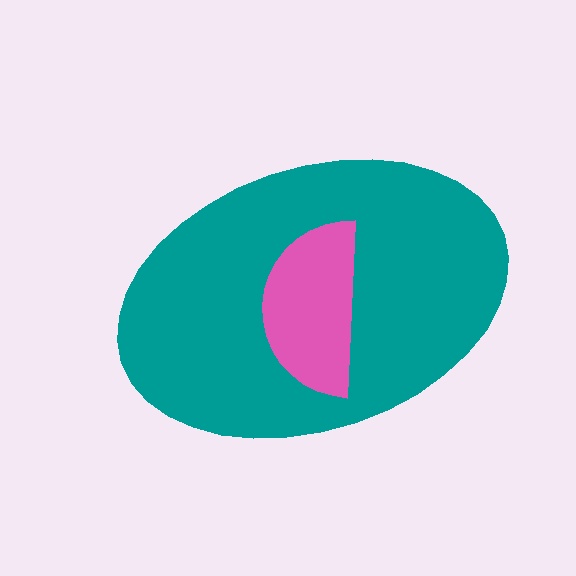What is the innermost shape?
The pink semicircle.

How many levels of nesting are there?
2.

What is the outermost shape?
The teal ellipse.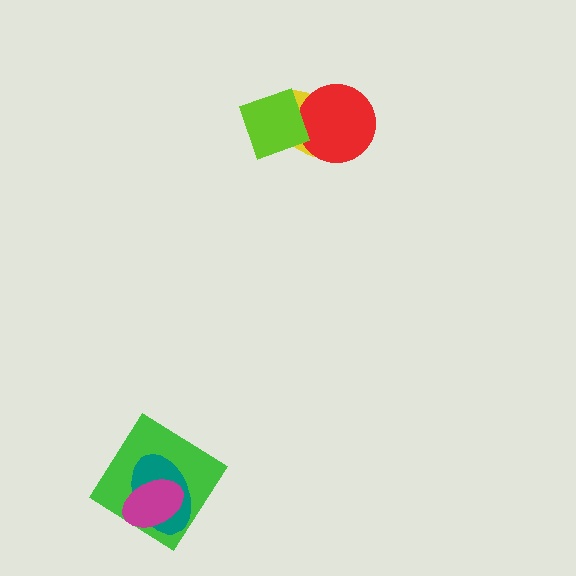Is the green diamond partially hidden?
Yes, it is partially covered by another shape.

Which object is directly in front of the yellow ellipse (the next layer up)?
The red circle is directly in front of the yellow ellipse.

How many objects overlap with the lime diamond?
2 objects overlap with the lime diamond.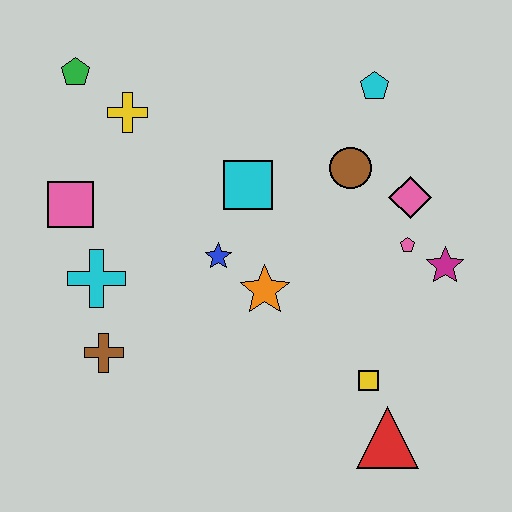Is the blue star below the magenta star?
No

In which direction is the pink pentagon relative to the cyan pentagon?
The pink pentagon is below the cyan pentagon.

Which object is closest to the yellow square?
The red triangle is closest to the yellow square.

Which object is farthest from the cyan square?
The red triangle is farthest from the cyan square.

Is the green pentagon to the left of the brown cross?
Yes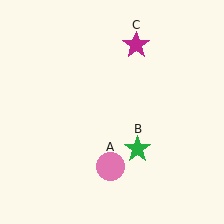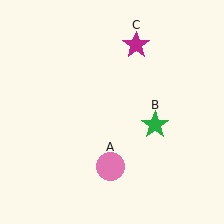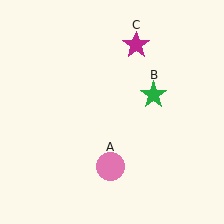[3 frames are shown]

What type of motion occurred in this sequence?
The green star (object B) rotated counterclockwise around the center of the scene.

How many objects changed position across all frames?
1 object changed position: green star (object B).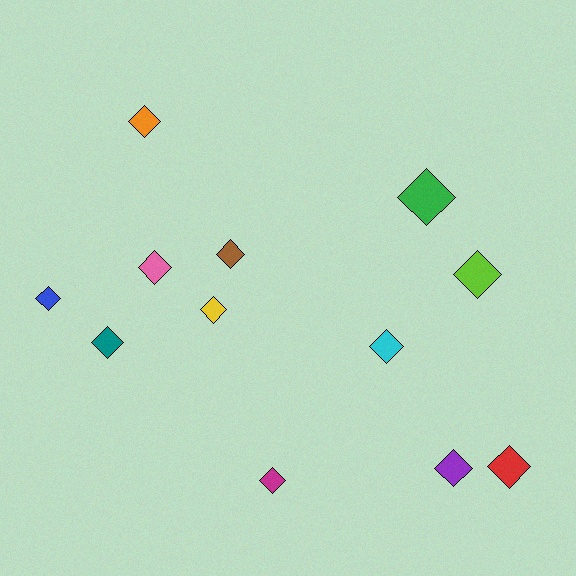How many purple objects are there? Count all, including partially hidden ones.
There is 1 purple object.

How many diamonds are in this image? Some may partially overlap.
There are 12 diamonds.